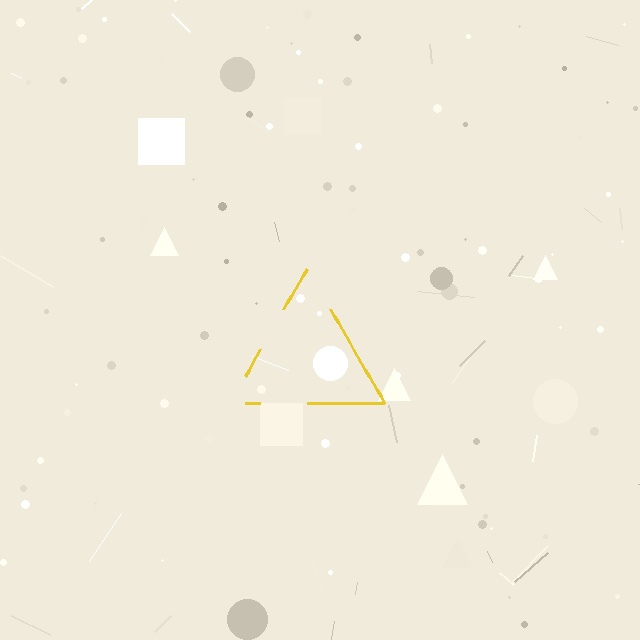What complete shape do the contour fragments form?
The contour fragments form a triangle.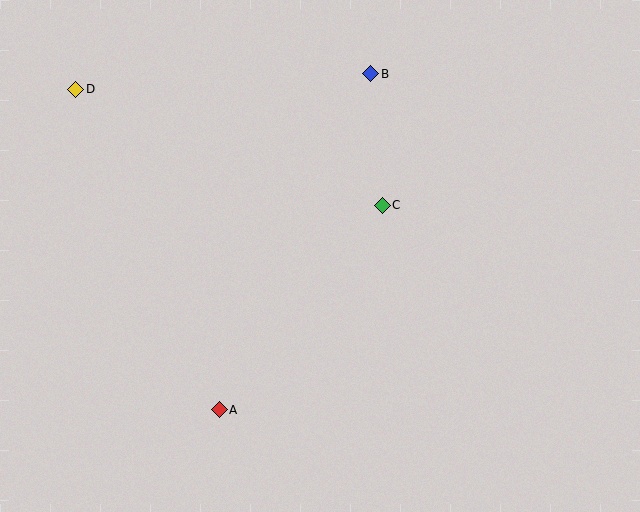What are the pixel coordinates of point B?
Point B is at (371, 74).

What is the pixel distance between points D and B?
The distance between D and B is 295 pixels.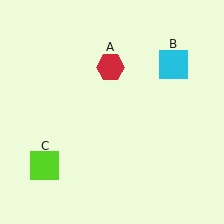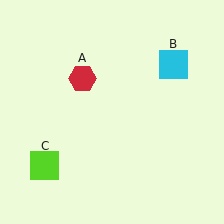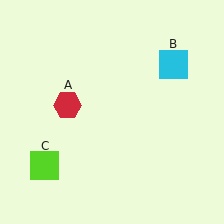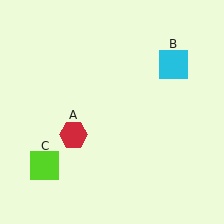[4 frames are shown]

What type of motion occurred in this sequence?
The red hexagon (object A) rotated counterclockwise around the center of the scene.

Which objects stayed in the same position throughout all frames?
Cyan square (object B) and lime square (object C) remained stationary.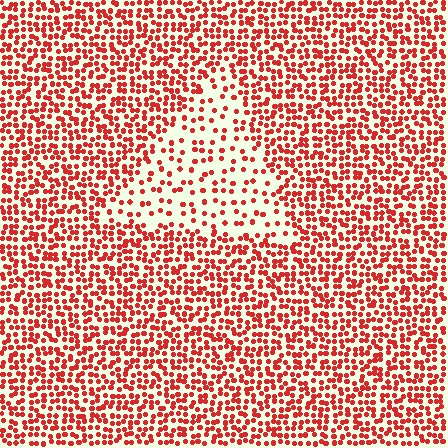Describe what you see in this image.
The image contains small red elements arranged at two different densities. A triangle-shaped region is visible where the elements are less densely packed than the surrounding area.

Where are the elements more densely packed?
The elements are more densely packed outside the triangle boundary.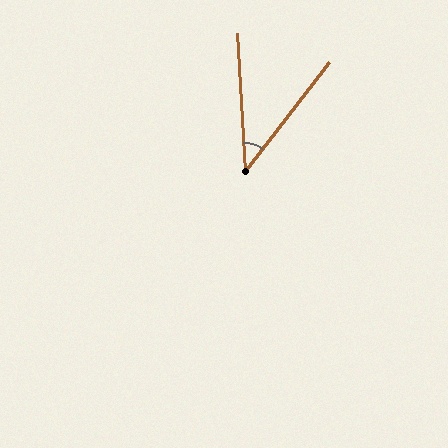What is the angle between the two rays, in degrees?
Approximately 41 degrees.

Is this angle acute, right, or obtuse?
It is acute.